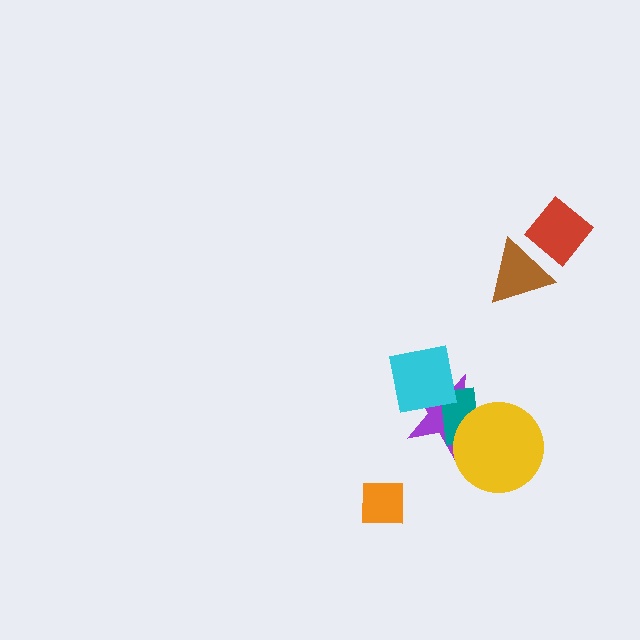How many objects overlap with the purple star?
3 objects overlap with the purple star.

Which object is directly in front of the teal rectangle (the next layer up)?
The cyan square is directly in front of the teal rectangle.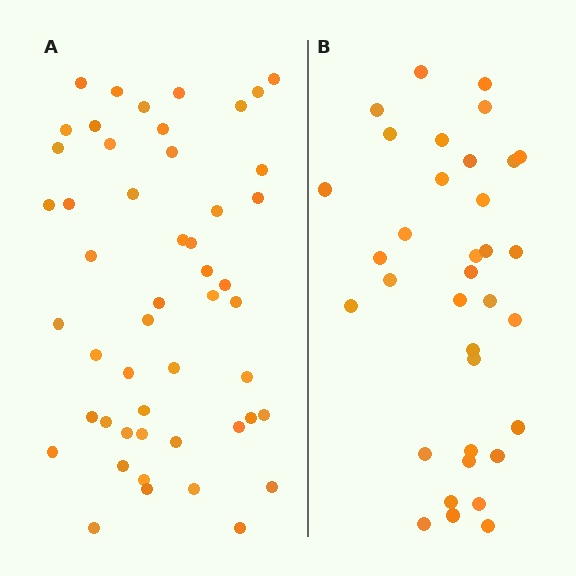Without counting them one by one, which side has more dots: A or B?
Region A (the left region) has more dots.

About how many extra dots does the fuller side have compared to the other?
Region A has approximately 15 more dots than region B.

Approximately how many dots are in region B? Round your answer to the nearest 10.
About 40 dots. (The exact count is 35, which rounds to 40.)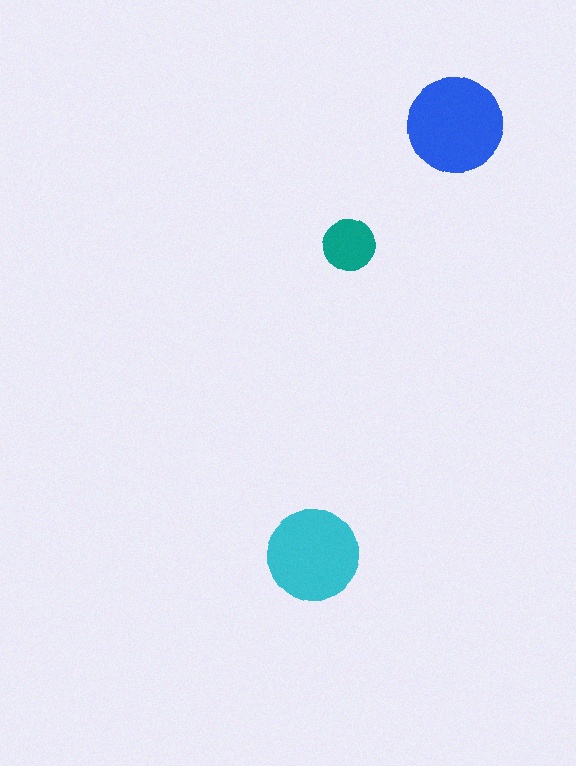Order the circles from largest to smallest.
the blue one, the cyan one, the teal one.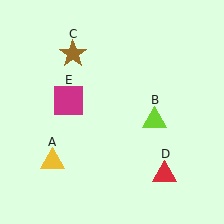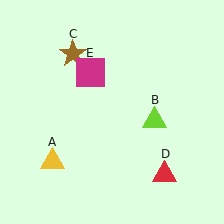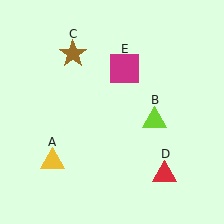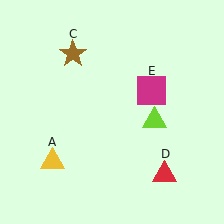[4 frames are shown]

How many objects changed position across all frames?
1 object changed position: magenta square (object E).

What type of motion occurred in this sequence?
The magenta square (object E) rotated clockwise around the center of the scene.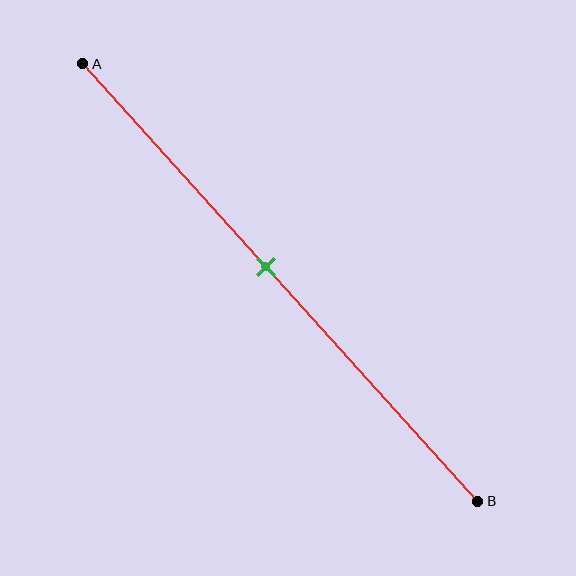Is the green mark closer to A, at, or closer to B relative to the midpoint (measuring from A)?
The green mark is closer to point A than the midpoint of segment AB.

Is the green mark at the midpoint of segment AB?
No, the mark is at about 45% from A, not at the 50% midpoint.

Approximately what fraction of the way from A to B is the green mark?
The green mark is approximately 45% of the way from A to B.